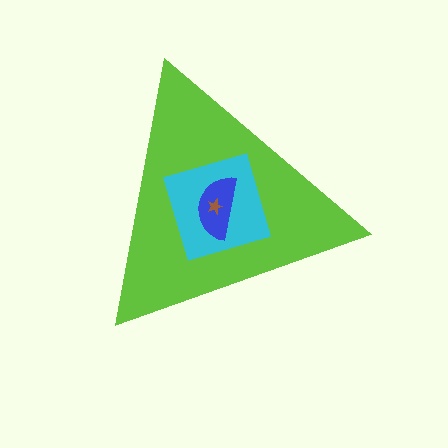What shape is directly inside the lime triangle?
The cyan diamond.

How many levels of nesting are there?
4.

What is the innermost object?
The brown star.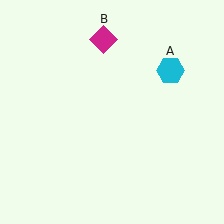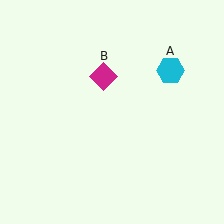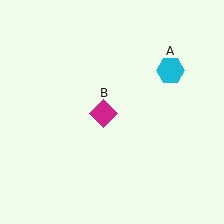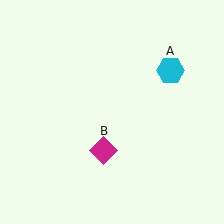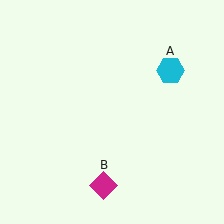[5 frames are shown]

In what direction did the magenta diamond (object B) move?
The magenta diamond (object B) moved down.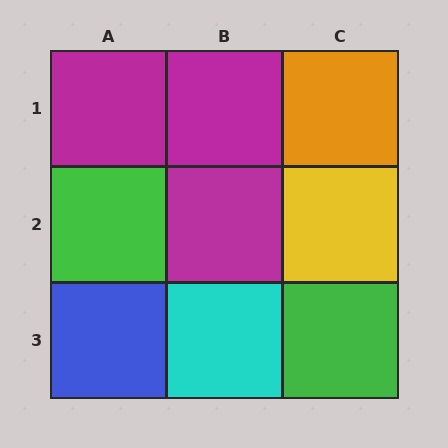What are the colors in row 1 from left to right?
Magenta, magenta, orange.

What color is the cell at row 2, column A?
Green.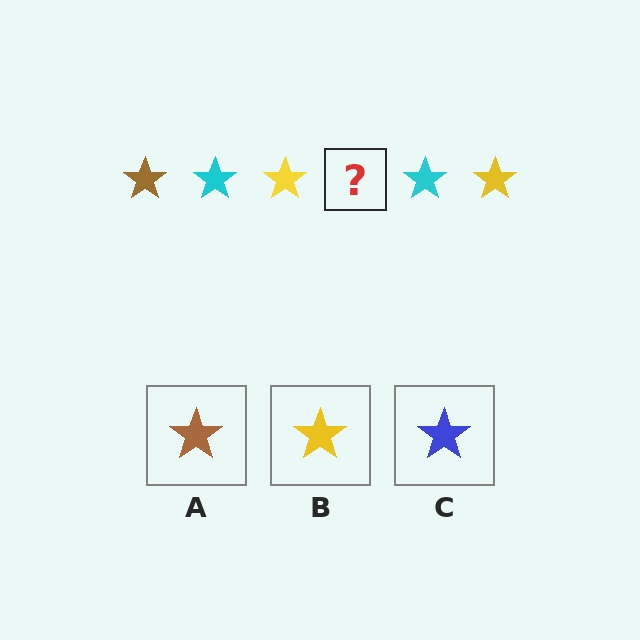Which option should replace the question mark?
Option A.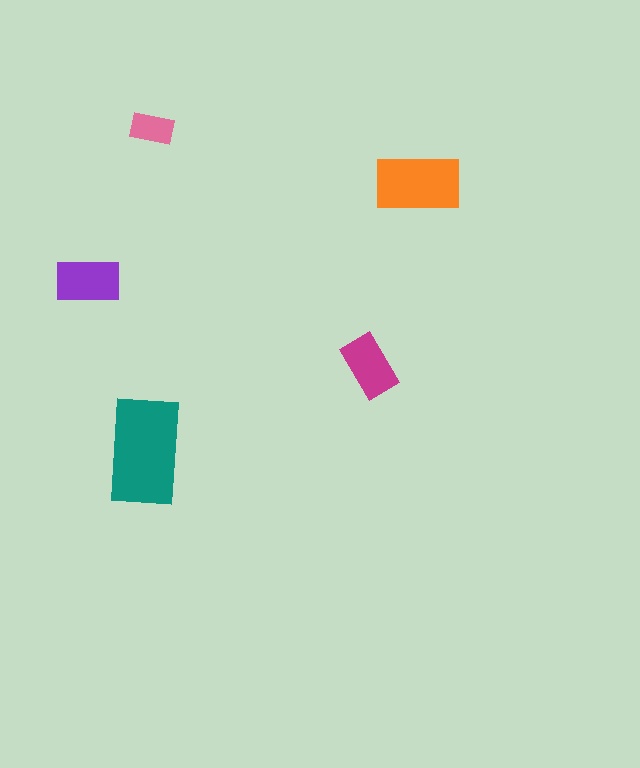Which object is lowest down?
The teal rectangle is bottommost.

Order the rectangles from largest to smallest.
the teal one, the orange one, the purple one, the magenta one, the pink one.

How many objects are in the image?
There are 5 objects in the image.